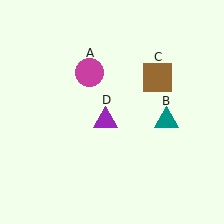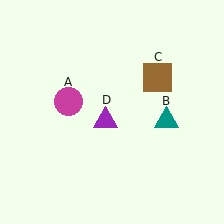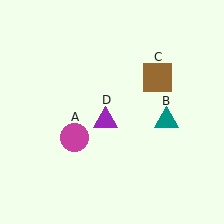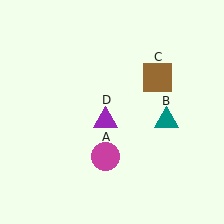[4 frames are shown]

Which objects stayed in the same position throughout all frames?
Teal triangle (object B) and brown square (object C) and purple triangle (object D) remained stationary.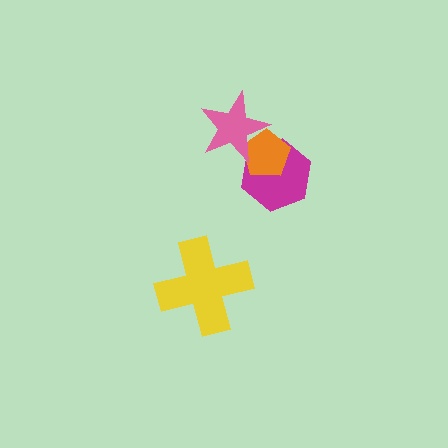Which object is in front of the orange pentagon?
The pink star is in front of the orange pentagon.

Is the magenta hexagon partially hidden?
Yes, it is partially covered by another shape.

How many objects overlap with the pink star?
2 objects overlap with the pink star.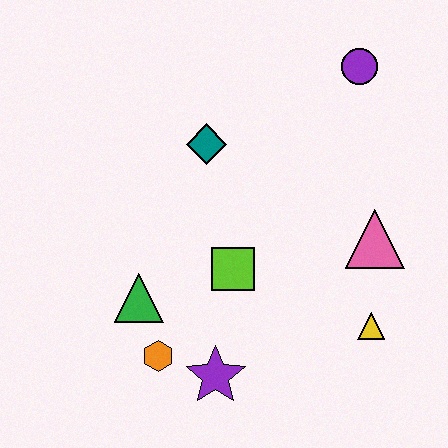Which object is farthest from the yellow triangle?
The purple circle is farthest from the yellow triangle.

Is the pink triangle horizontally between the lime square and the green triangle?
No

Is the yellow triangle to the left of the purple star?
No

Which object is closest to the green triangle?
The orange hexagon is closest to the green triangle.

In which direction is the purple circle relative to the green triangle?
The purple circle is above the green triangle.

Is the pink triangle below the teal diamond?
Yes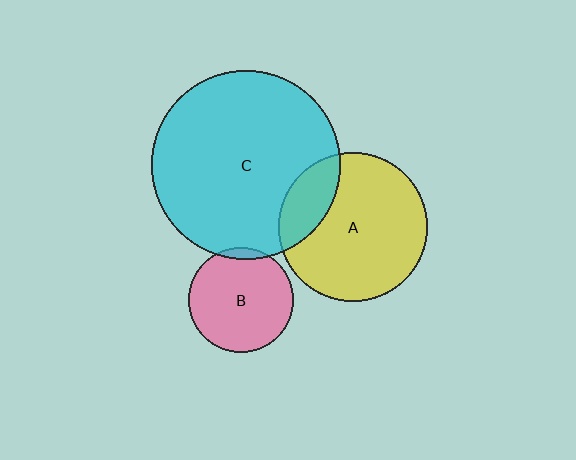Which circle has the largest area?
Circle C (cyan).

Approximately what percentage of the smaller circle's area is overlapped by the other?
Approximately 5%.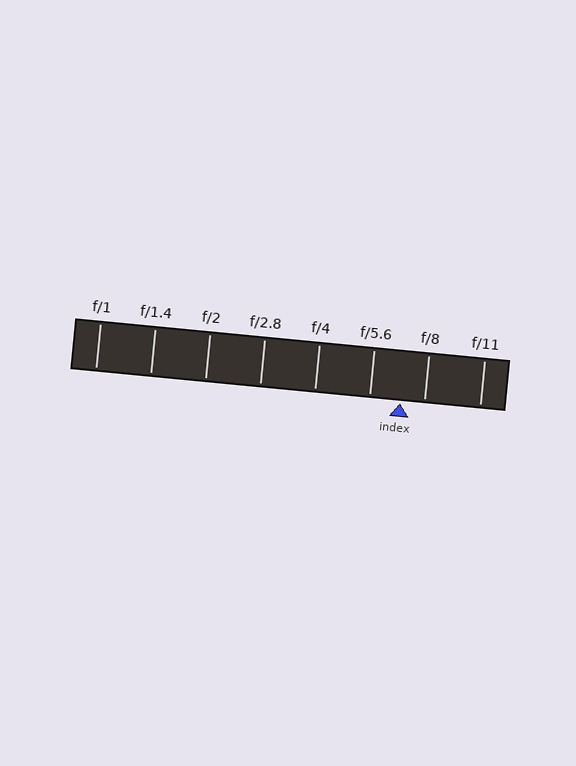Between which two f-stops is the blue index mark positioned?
The index mark is between f/5.6 and f/8.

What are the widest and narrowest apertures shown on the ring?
The widest aperture shown is f/1 and the narrowest is f/11.